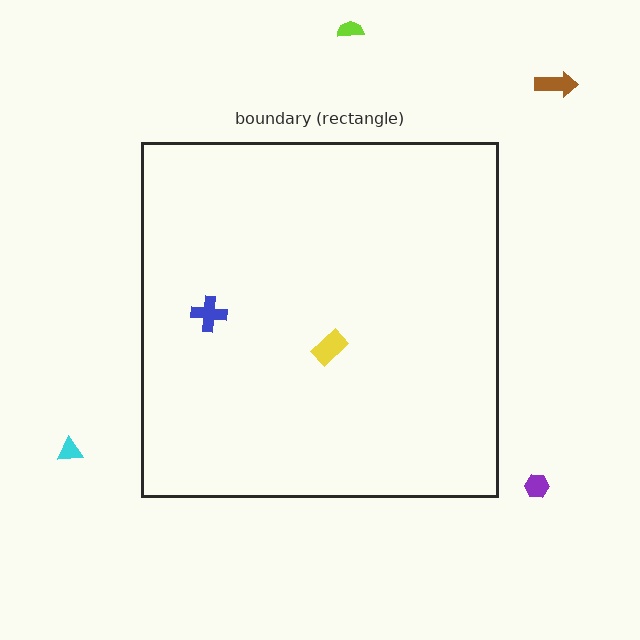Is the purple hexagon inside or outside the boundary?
Outside.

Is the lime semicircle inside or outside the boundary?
Outside.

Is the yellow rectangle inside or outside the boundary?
Inside.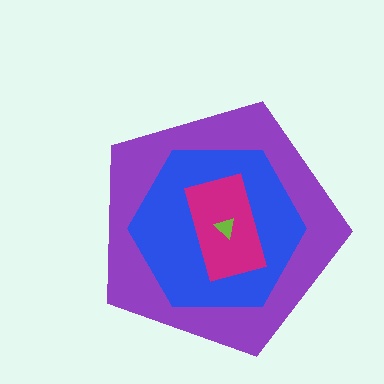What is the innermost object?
The lime triangle.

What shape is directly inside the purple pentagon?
The blue hexagon.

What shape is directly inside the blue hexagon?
The magenta rectangle.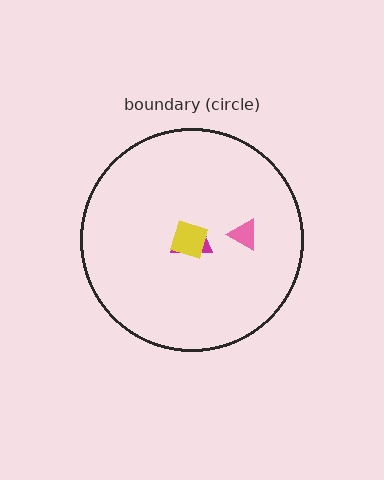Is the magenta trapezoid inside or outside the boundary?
Inside.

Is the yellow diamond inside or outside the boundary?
Inside.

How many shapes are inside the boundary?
4 inside, 0 outside.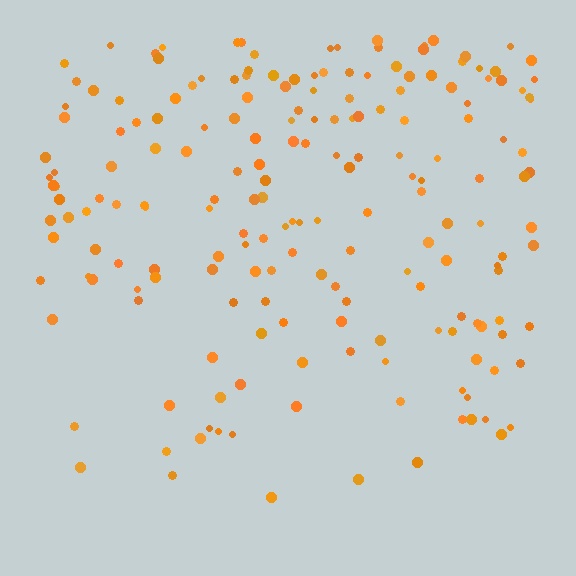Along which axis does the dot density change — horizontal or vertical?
Vertical.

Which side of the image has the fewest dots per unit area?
The bottom.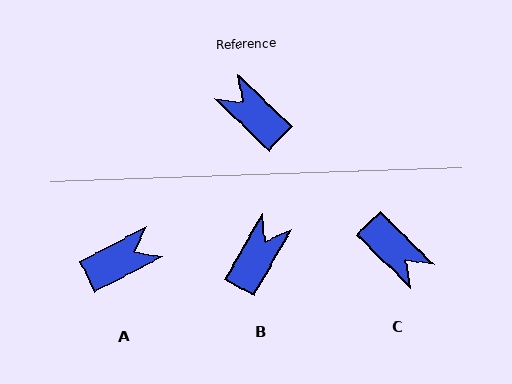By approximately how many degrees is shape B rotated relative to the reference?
Approximately 76 degrees clockwise.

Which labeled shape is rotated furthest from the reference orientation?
C, about 179 degrees away.